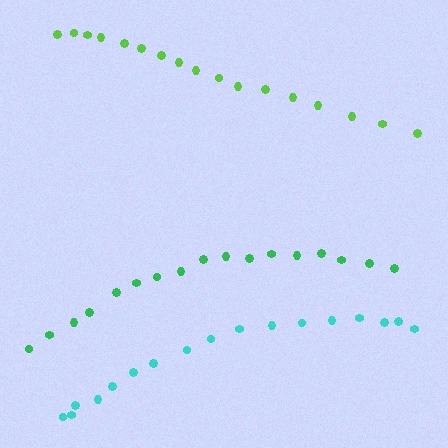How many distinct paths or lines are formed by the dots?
There are 3 distinct paths.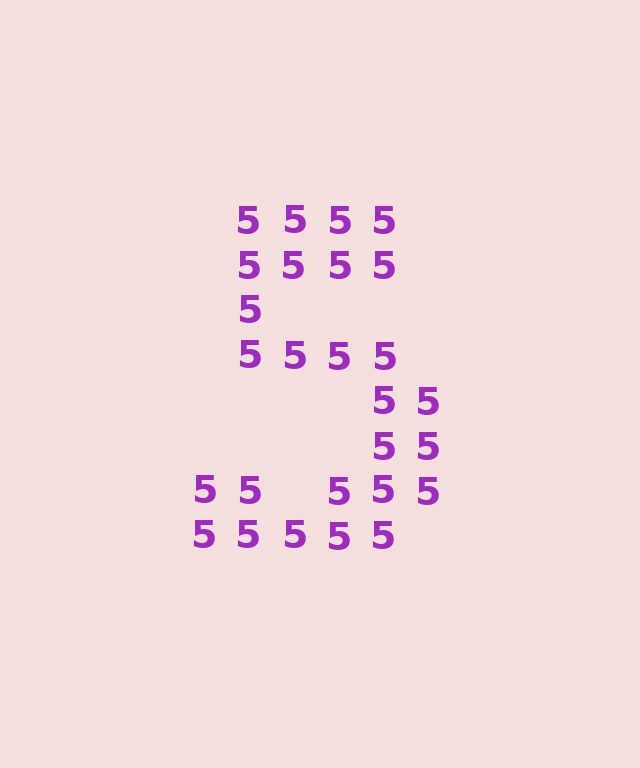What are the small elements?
The small elements are digit 5's.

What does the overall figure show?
The overall figure shows the digit 5.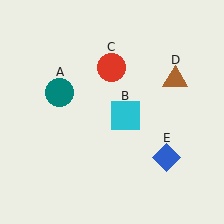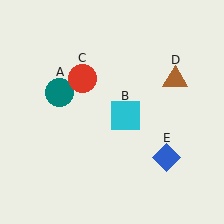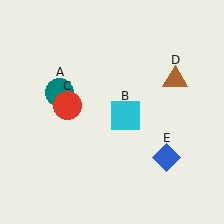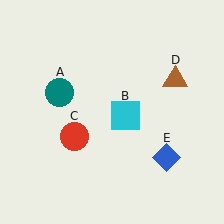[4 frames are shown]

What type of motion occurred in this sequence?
The red circle (object C) rotated counterclockwise around the center of the scene.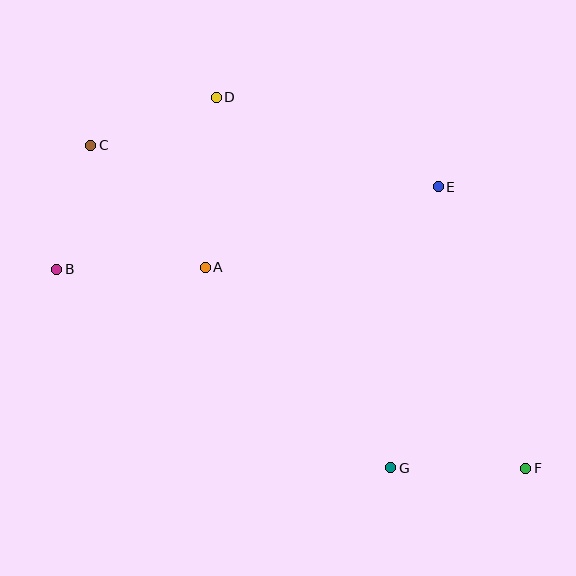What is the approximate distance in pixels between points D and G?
The distance between D and G is approximately 410 pixels.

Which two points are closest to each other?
Points B and C are closest to each other.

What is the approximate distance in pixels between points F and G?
The distance between F and G is approximately 135 pixels.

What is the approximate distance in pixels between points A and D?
The distance between A and D is approximately 171 pixels.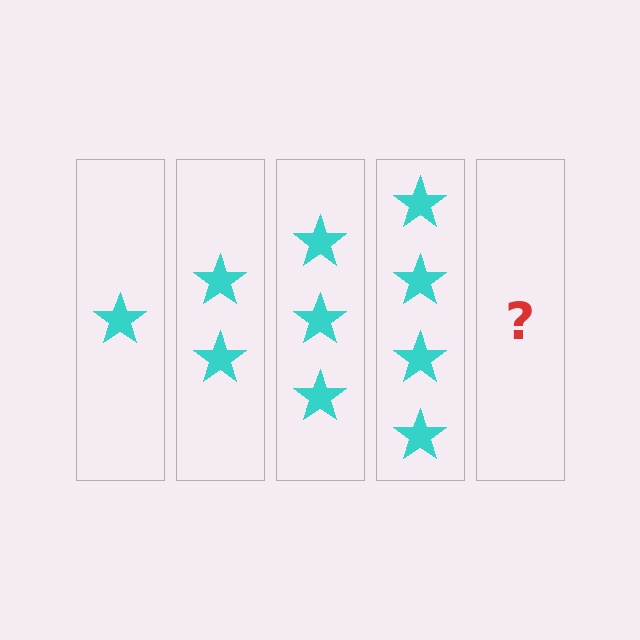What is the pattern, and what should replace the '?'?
The pattern is that each step adds one more star. The '?' should be 5 stars.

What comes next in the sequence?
The next element should be 5 stars.